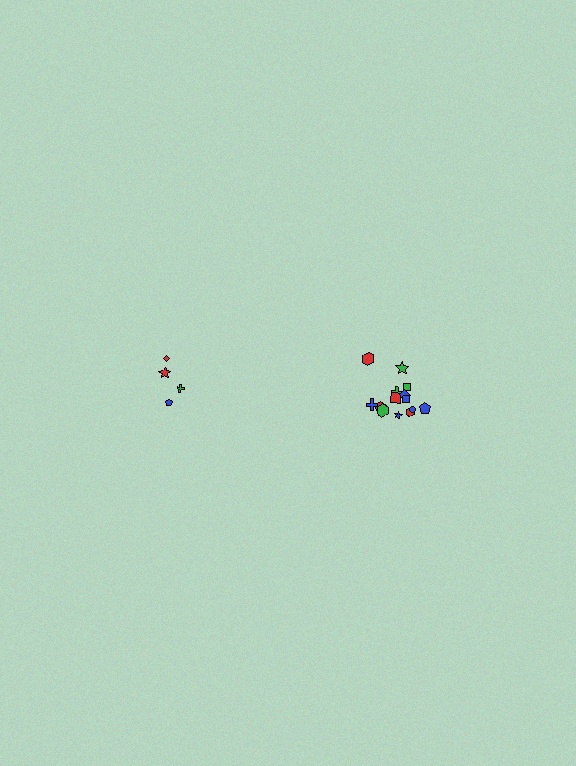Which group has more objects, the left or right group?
The right group.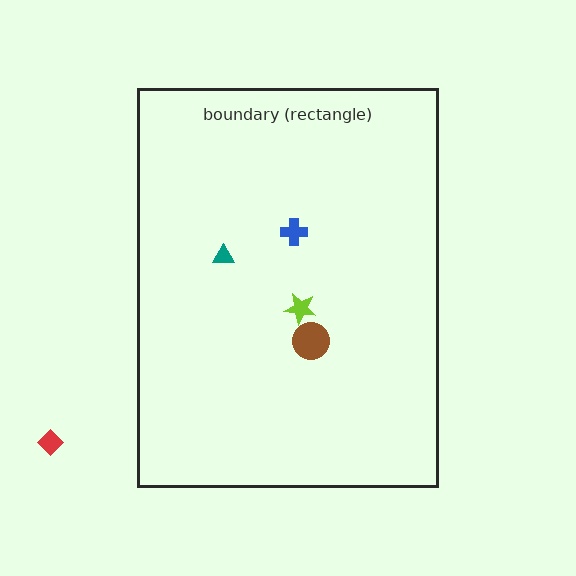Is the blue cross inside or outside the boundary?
Inside.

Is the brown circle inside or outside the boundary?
Inside.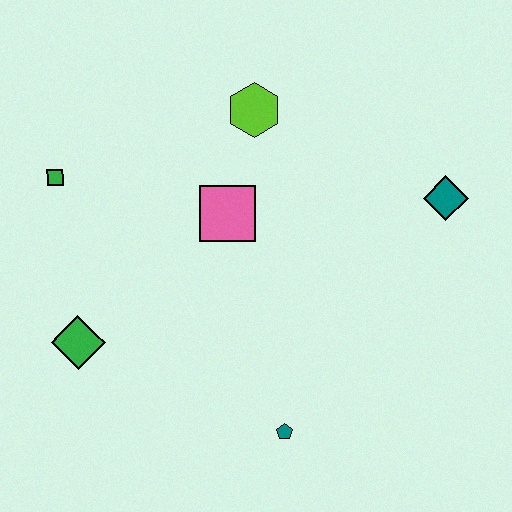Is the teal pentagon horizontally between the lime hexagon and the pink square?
No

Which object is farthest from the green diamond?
The teal diamond is farthest from the green diamond.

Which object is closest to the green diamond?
The green square is closest to the green diamond.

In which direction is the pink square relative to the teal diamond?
The pink square is to the left of the teal diamond.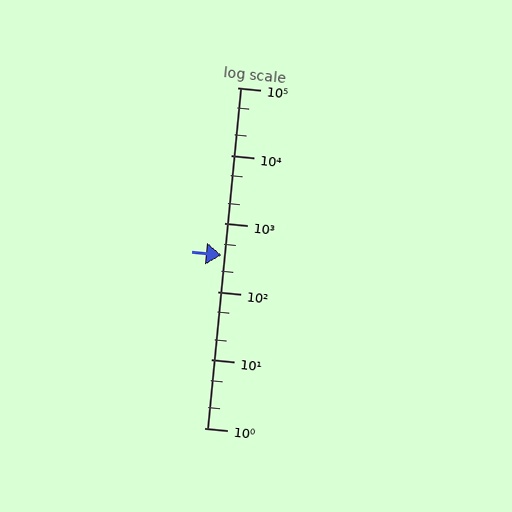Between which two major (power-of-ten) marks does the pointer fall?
The pointer is between 100 and 1000.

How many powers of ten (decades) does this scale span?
The scale spans 5 decades, from 1 to 100000.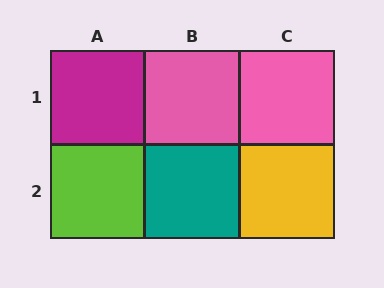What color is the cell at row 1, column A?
Magenta.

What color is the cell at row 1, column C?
Pink.